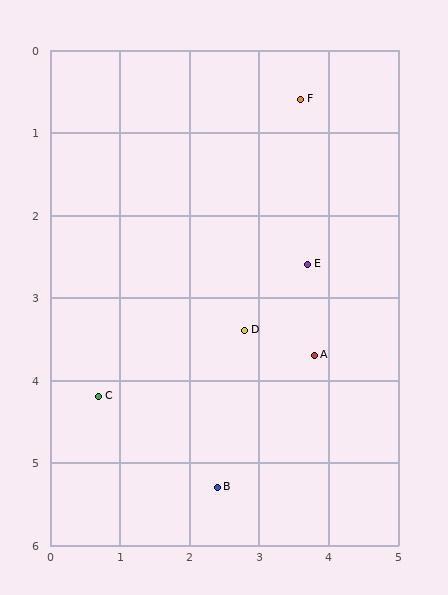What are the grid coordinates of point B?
Point B is at approximately (2.4, 5.3).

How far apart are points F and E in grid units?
Points F and E are about 2.0 grid units apart.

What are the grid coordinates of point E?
Point E is at approximately (3.7, 2.6).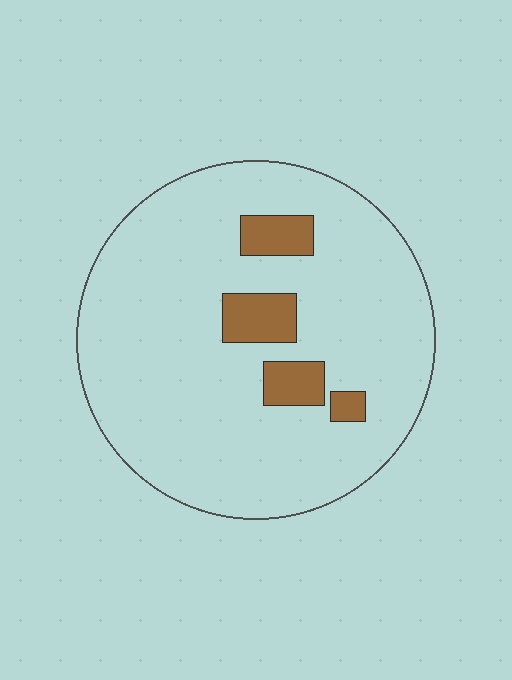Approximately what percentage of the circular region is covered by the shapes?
Approximately 10%.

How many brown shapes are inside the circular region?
4.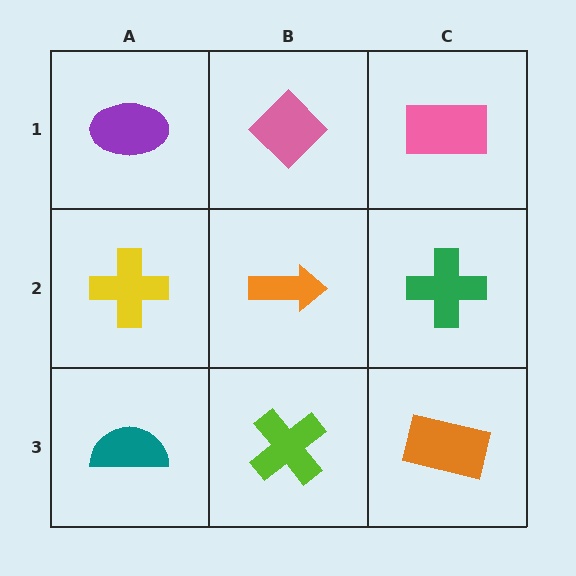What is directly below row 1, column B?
An orange arrow.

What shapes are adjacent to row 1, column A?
A yellow cross (row 2, column A), a pink diamond (row 1, column B).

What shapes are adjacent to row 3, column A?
A yellow cross (row 2, column A), a lime cross (row 3, column B).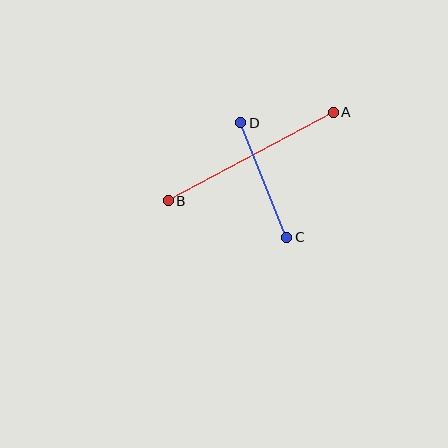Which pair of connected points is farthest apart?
Points A and B are farthest apart.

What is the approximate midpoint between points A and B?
The midpoint is at approximately (251, 157) pixels.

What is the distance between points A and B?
The distance is approximately 187 pixels.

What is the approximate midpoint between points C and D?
The midpoint is at approximately (264, 180) pixels.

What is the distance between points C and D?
The distance is approximately 123 pixels.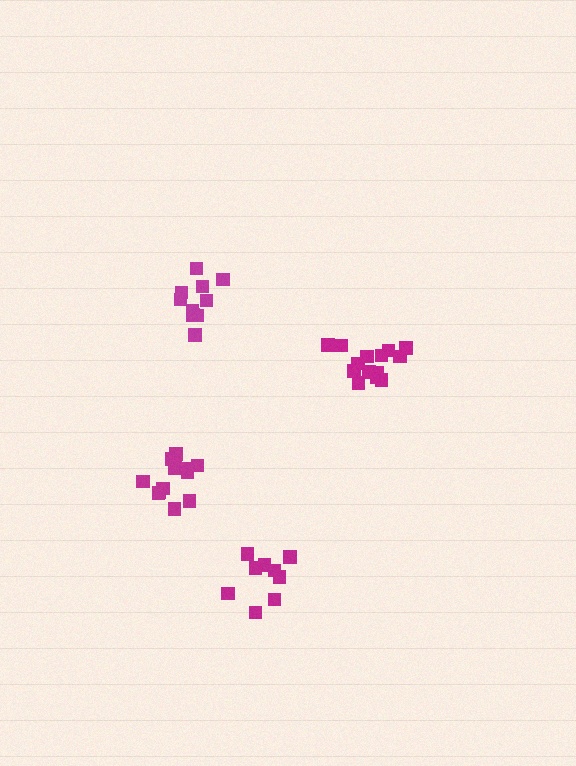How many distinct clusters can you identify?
There are 4 distinct clusters.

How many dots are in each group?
Group 1: 9 dots, Group 2: 13 dots, Group 3: 15 dots, Group 4: 10 dots (47 total).